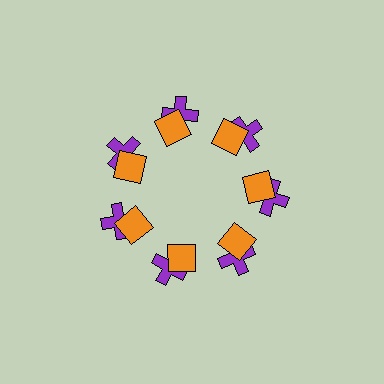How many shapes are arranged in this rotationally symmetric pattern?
There are 14 shapes, arranged in 7 groups of 2.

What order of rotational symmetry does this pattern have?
This pattern has 7-fold rotational symmetry.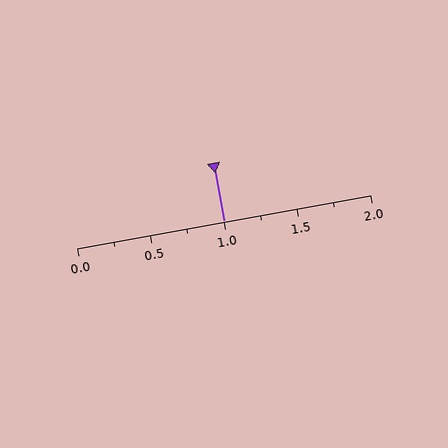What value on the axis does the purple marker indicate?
The marker indicates approximately 1.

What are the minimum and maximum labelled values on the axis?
The axis runs from 0.0 to 2.0.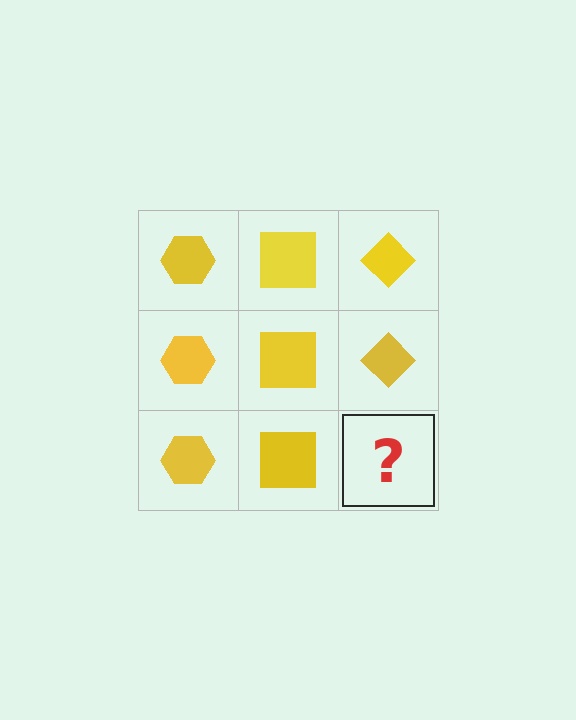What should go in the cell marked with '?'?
The missing cell should contain a yellow diamond.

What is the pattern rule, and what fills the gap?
The rule is that each column has a consistent shape. The gap should be filled with a yellow diamond.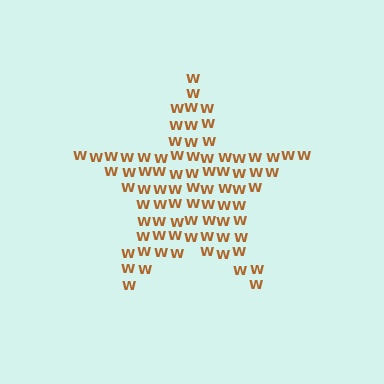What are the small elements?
The small elements are letter W's.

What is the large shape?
The large shape is a star.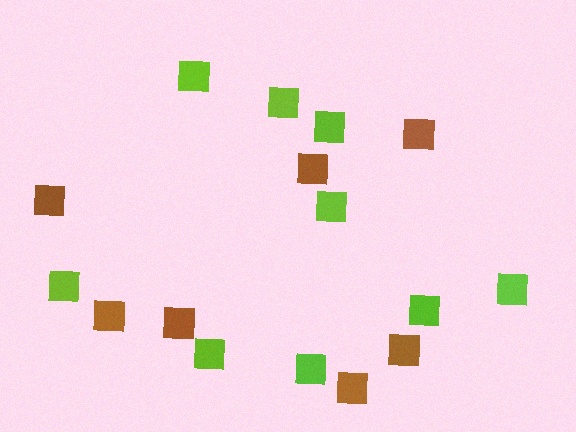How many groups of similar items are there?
There are 2 groups: one group of lime squares (9) and one group of brown squares (7).